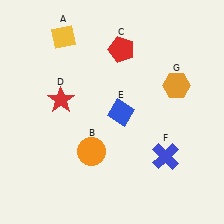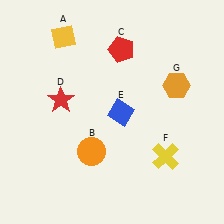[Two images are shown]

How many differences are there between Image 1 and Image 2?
There is 1 difference between the two images.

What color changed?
The cross (F) changed from blue in Image 1 to yellow in Image 2.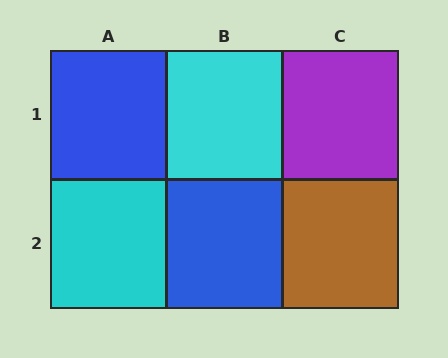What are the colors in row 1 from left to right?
Blue, cyan, purple.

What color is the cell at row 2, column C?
Brown.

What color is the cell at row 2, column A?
Cyan.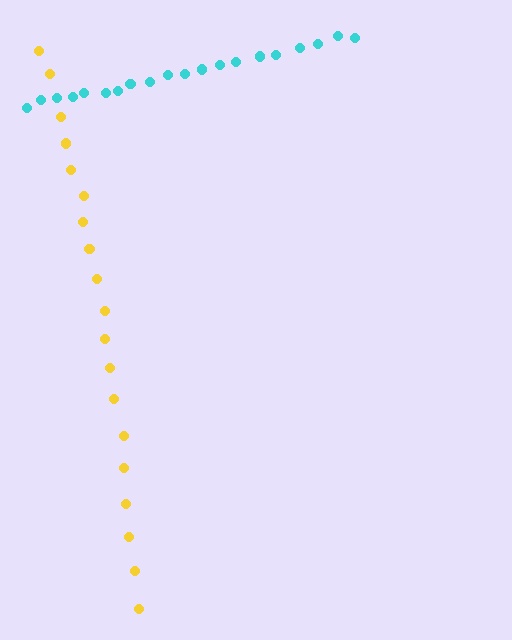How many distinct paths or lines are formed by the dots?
There are 2 distinct paths.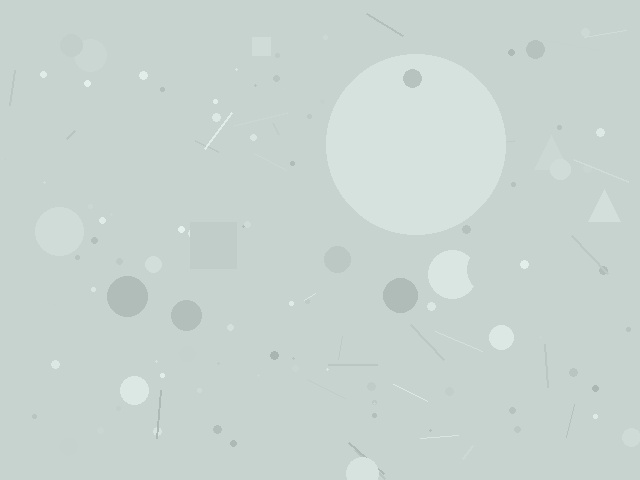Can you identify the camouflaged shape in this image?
The camouflaged shape is a circle.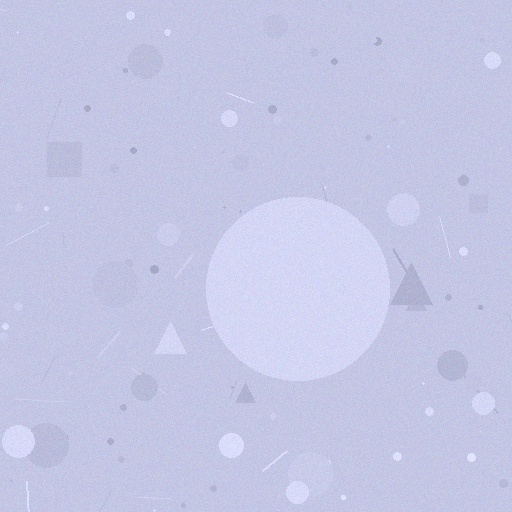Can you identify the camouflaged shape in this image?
The camouflaged shape is a circle.